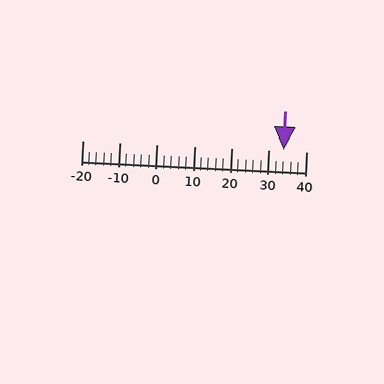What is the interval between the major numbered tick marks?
The major tick marks are spaced 10 units apart.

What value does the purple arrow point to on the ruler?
The purple arrow points to approximately 34.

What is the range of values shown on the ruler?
The ruler shows values from -20 to 40.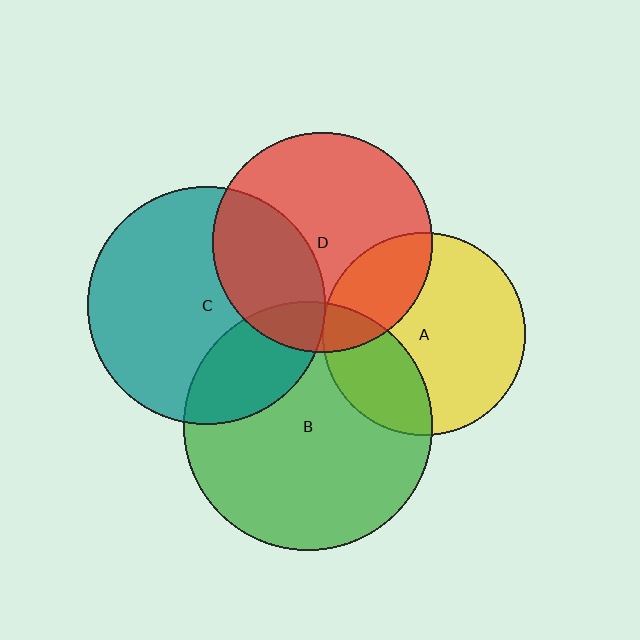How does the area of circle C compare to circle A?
Approximately 1.4 times.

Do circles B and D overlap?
Yes.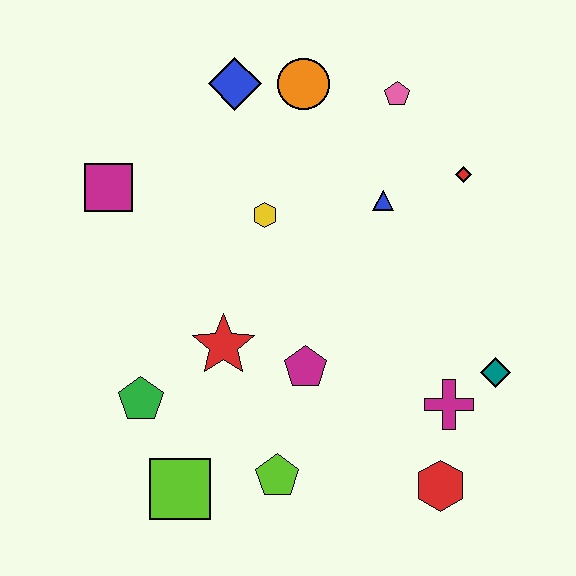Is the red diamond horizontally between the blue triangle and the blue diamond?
No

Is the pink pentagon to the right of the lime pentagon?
Yes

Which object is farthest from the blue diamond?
The red hexagon is farthest from the blue diamond.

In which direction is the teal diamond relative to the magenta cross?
The teal diamond is to the right of the magenta cross.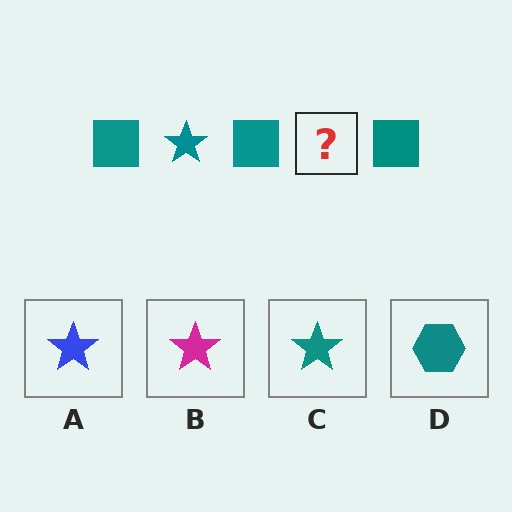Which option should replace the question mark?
Option C.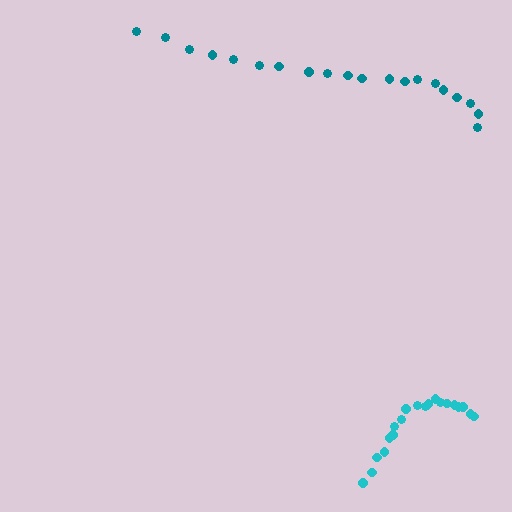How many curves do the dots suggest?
There are 2 distinct paths.